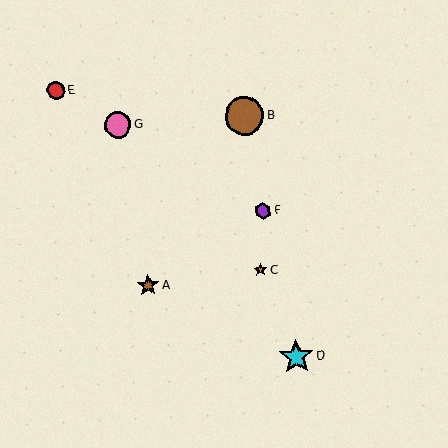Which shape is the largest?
The brown circle (labeled B) is the largest.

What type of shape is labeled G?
Shape G is a pink circle.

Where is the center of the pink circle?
The center of the pink circle is at (118, 125).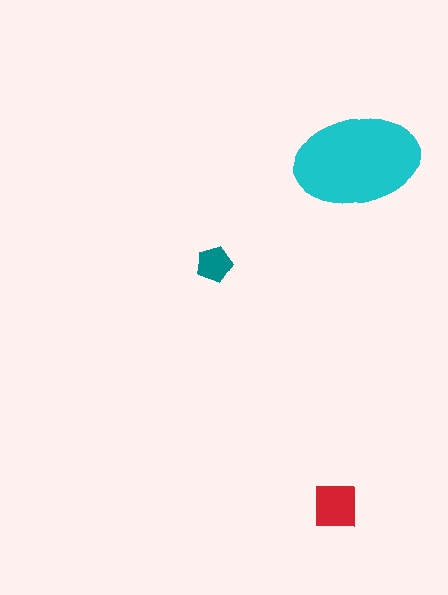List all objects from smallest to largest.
The teal pentagon, the red square, the cyan ellipse.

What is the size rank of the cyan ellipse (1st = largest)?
1st.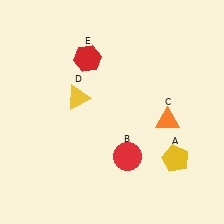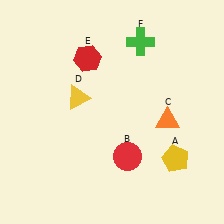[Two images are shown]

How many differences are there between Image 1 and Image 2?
There is 1 difference between the two images.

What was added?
A green cross (F) was added in Image 2.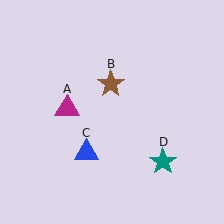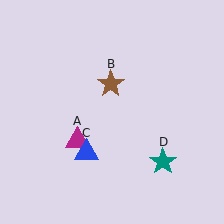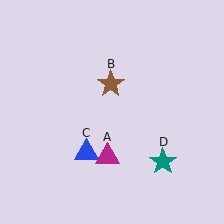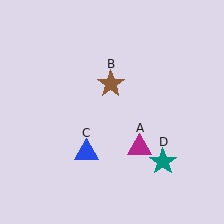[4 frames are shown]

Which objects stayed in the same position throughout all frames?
Brown star (object B) and blue triangle (object C) and teal star (object D) remained stationary.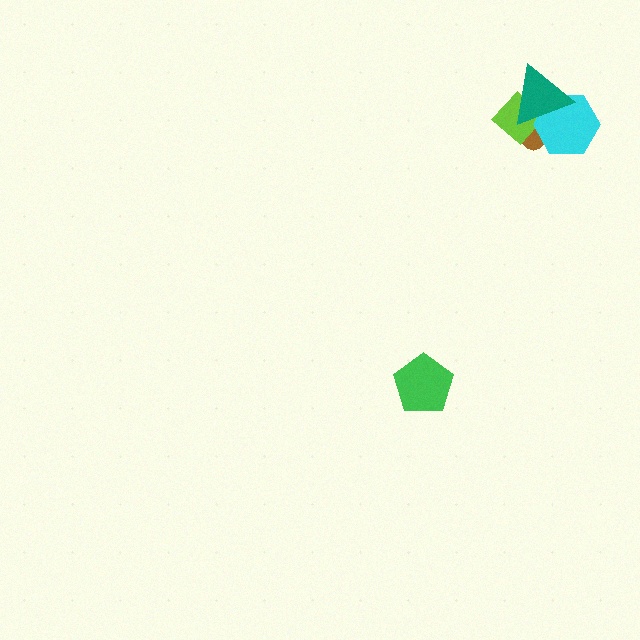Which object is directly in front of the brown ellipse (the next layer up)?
The lime diamond is directly in front of the brown ellipse.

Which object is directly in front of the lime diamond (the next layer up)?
The cyan hexagon is directly in front of the lime diamond.